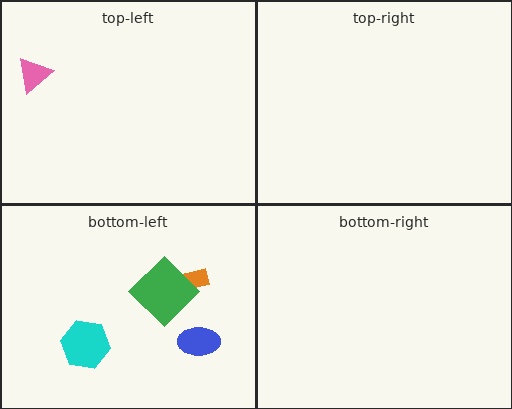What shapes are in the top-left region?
The pink triangle.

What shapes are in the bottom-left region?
The cyan hexagon, the blue ellipse, the orange arrow, the green diamond.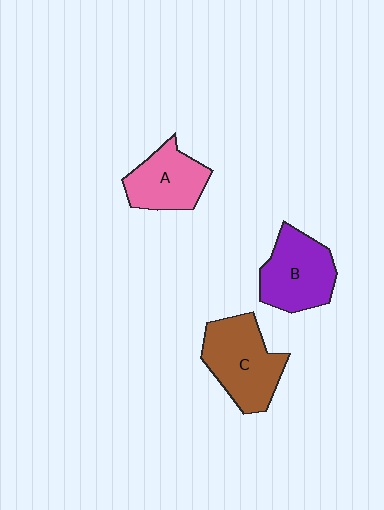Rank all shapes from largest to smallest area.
From largest to smallest: C (brown), B (purple), A (pink).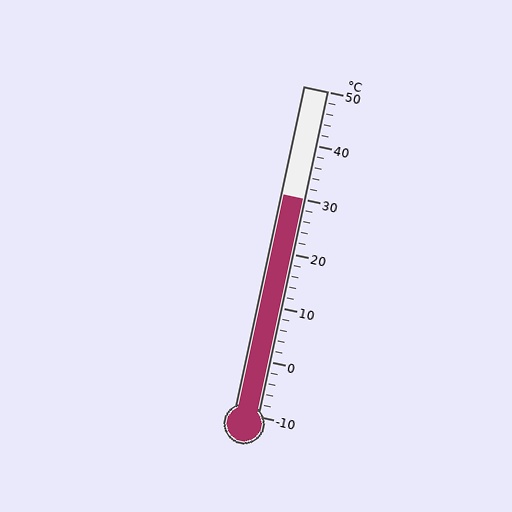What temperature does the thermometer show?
The thermometer shows approximately 30°C.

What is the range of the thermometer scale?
The thermometer scale ranges from -10°C to 50°C.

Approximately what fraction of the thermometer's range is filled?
The thermometer is filled to approximately 65% of its range.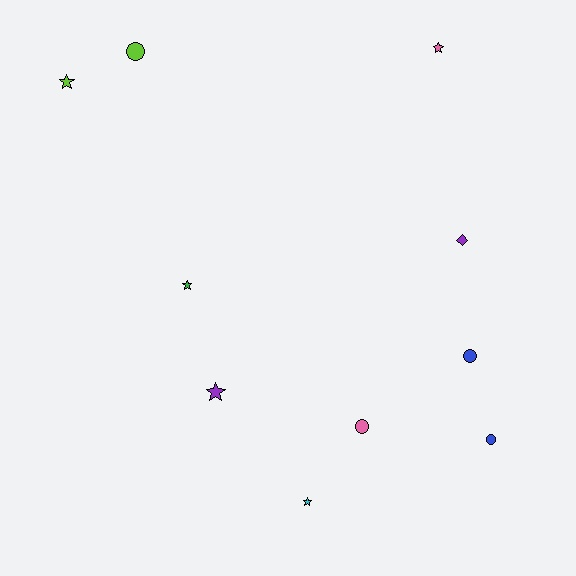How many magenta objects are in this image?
There are no magenta objects.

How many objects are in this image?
There are 10 objects.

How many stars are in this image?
There are 5 stars.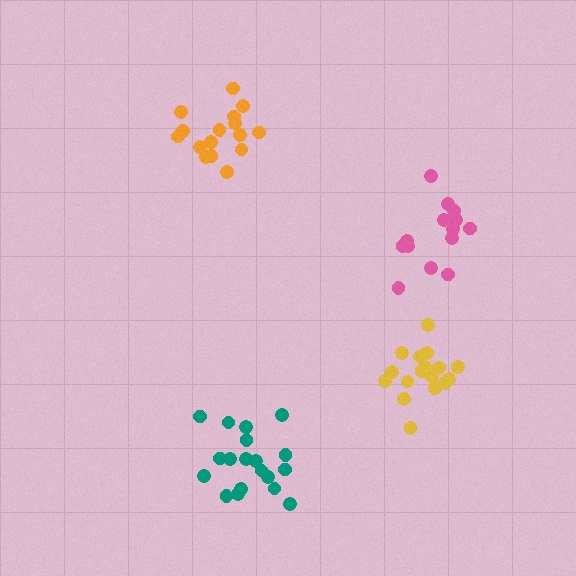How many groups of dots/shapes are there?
There are 4 groups.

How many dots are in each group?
Group 1: 18 dots, Group 2: 15 dots, Group 3: 16 dots, Group 4: 19 dots (68 total).